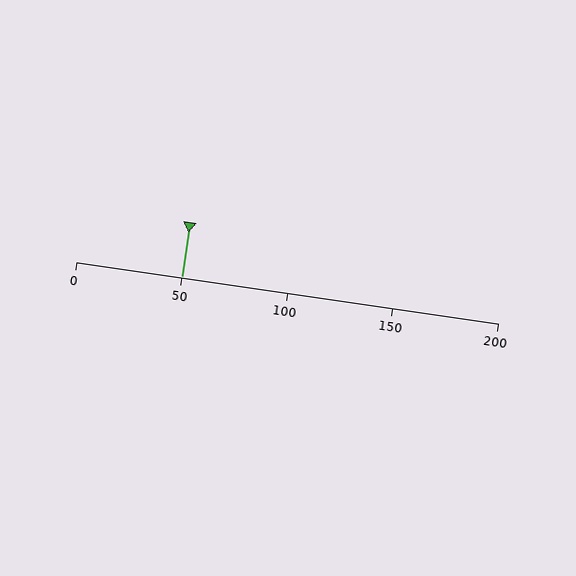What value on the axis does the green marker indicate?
The marker indicates approximately 50.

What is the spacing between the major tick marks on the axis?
The major ticks are spaced 50 apart.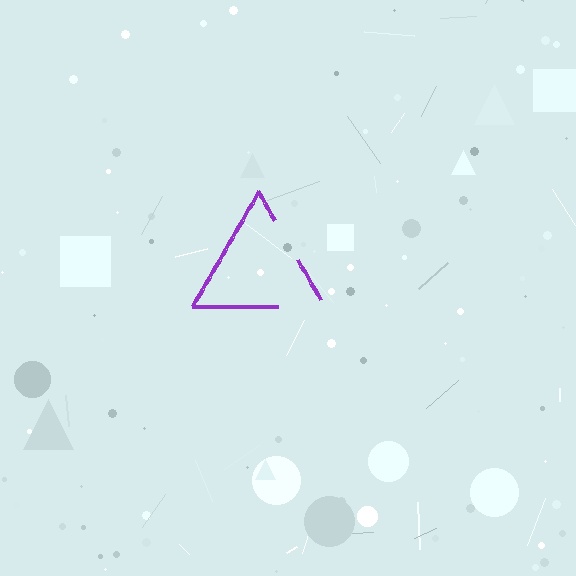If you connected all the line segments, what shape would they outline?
They would outline a triangle.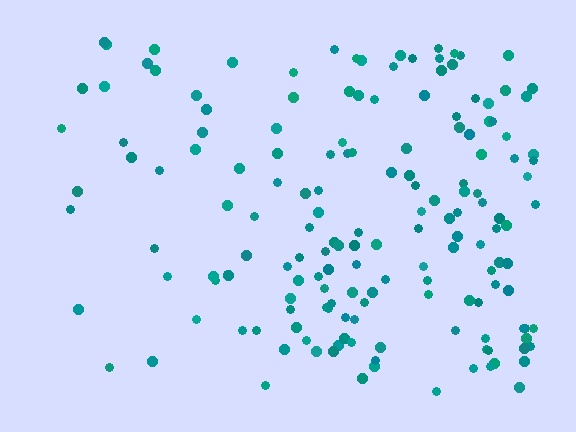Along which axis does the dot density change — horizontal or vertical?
Horizontal.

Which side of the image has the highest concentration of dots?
The right.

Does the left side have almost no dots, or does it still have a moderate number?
Still a moderate number, just noticeably fewer than the right.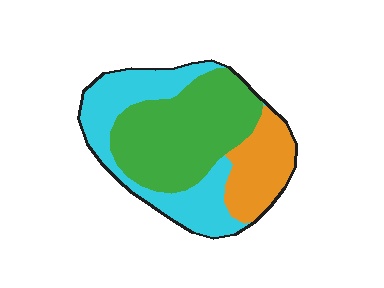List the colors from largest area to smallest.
From largest to smallest: green, cyan, orange.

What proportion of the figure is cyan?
Cyan takes up about one third (1/3) of the figure.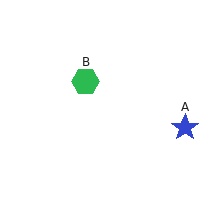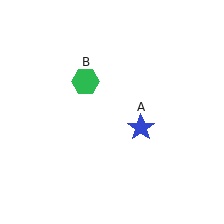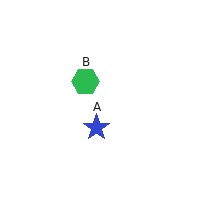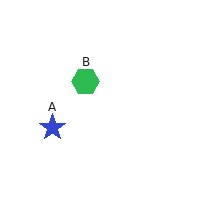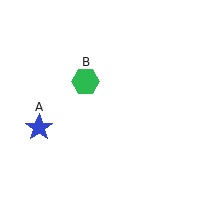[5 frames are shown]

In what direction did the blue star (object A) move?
The blue star (object A) moved left.